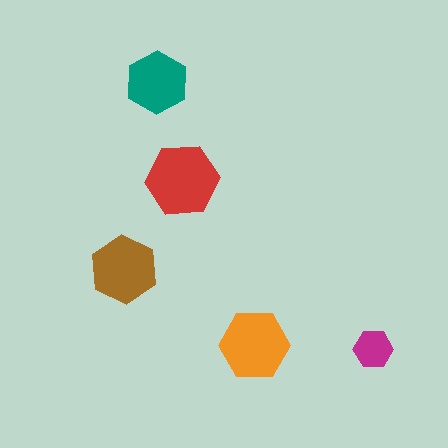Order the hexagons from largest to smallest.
the red one, the orange one, the brown one, the teal one, the magenta one.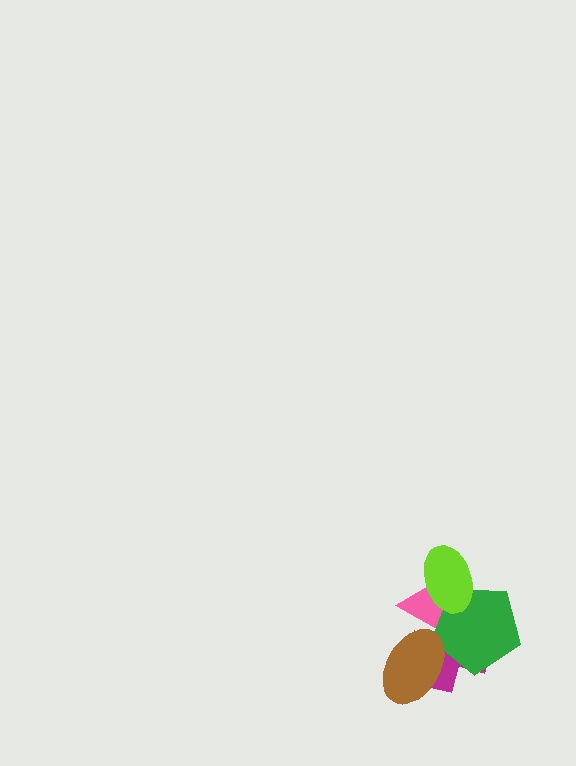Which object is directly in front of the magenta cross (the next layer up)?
The pink triangle is directly in front of the magenta cross.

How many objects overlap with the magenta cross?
3 objects overlap with the magenta cross.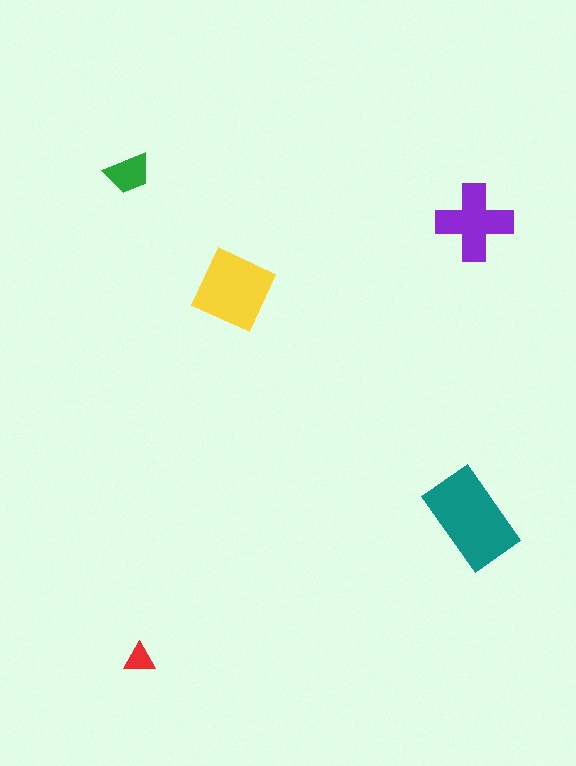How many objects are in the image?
There are 5 objects in the image.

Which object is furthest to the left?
The green trapezoid is leftmost.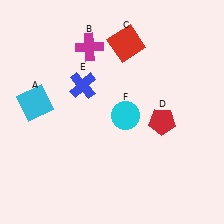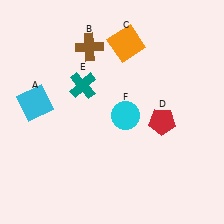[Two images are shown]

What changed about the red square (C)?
In Image 1, C is red. In Image 2, it changed to orange.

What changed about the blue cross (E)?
In Image 1, E is blue. In Image 2, it changed to teal.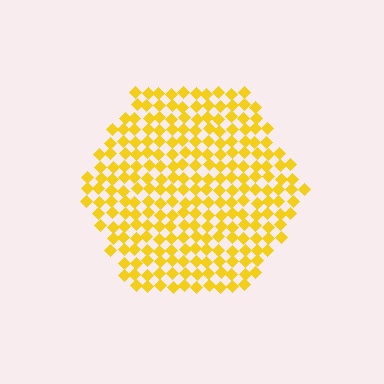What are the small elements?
The small elements are diamonds.